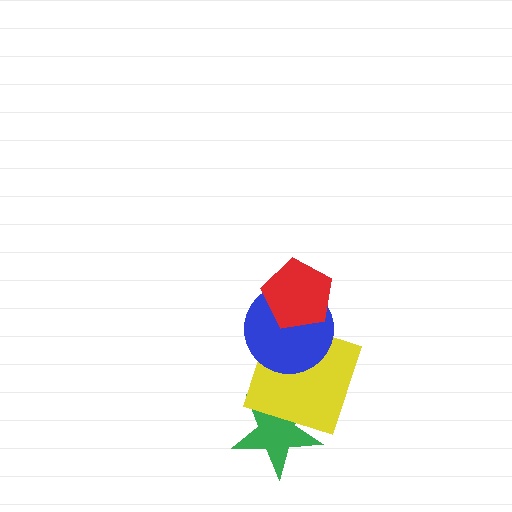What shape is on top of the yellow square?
The blue circle is on top of the yellow square.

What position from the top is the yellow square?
The yellow square is 3rd from the top.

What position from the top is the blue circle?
The blue circle is 2nd from the top.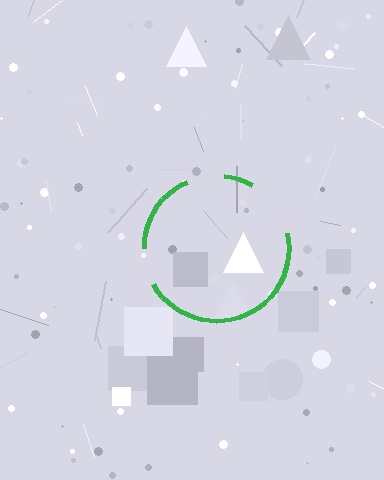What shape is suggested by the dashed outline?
The dashed outline suggests a circle.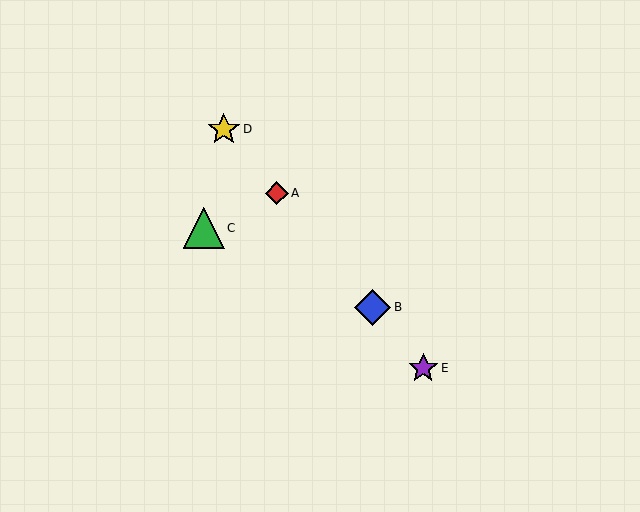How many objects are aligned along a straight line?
4 objects (A, B, D, E) are aligned along a straight line.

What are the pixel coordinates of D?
Object D is at (224, 129).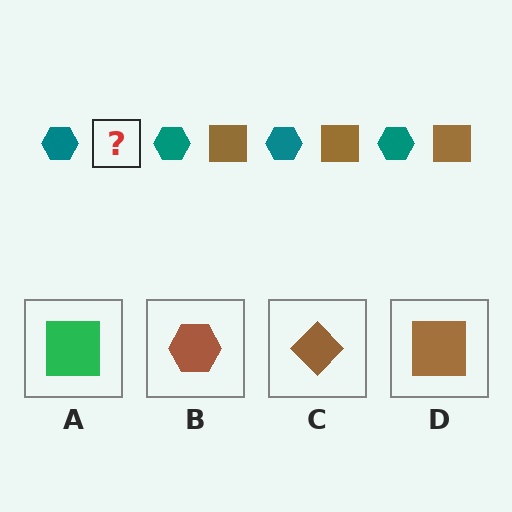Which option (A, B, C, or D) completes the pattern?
D.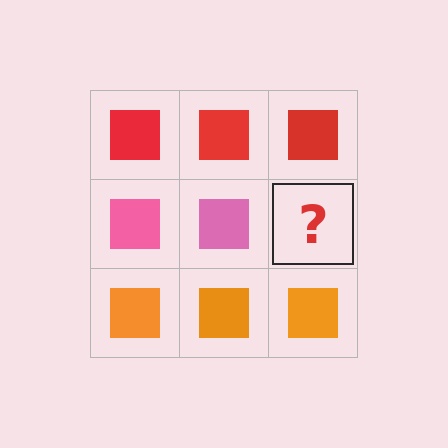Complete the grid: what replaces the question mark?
The question mark should be replaced with a pink square.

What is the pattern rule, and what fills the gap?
The rule is that each row has a consistent color. The gap should be filled with a pink square.